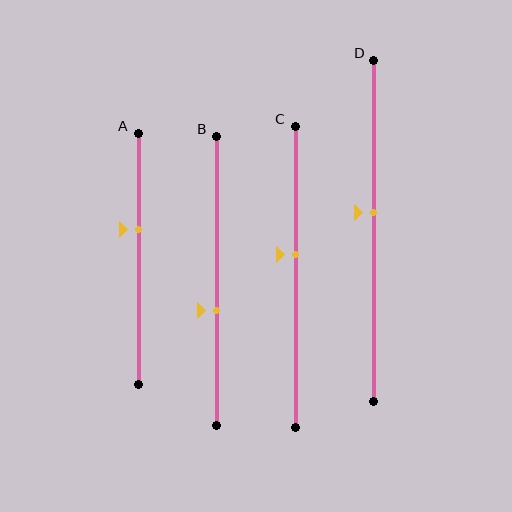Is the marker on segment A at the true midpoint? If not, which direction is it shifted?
No, the marker on segment A is shifted upward by about 11% of the segment length.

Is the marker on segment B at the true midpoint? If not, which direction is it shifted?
No, the marker on segment B is shifted downward by about 10% of the segment length.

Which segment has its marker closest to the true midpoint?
Segment D has its marker closest to the true midpoint.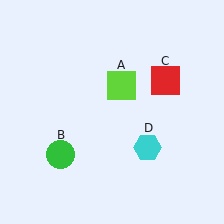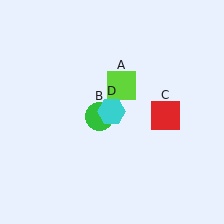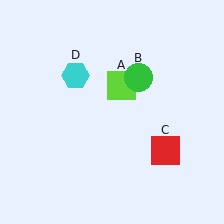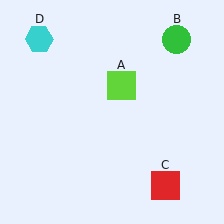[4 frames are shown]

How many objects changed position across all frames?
3 objects changed position: green circle (object B), red square (object C), cyan hexagon (object D).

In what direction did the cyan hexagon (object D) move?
The cyan hexagon (object D) moved up and to the left.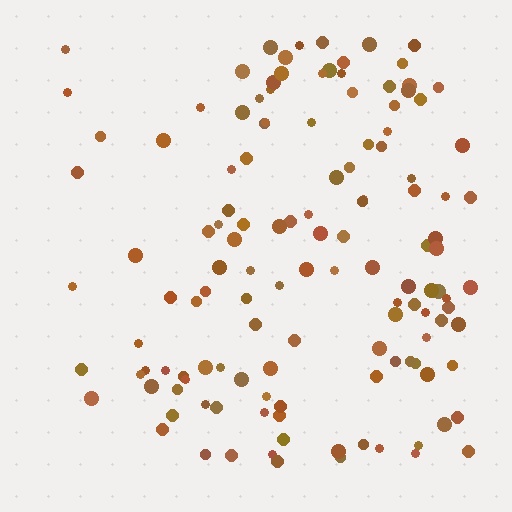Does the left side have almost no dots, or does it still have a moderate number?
Still a moderate number, just noticeably fewer than the right.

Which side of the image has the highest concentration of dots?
The right.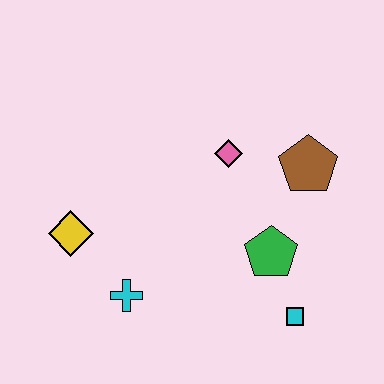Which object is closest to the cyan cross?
The yellow diamond is closest to the cyan cross.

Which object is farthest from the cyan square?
The yellow diamond is farthest from the cyan square.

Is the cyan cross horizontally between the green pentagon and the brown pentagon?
No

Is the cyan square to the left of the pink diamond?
No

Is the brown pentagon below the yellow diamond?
No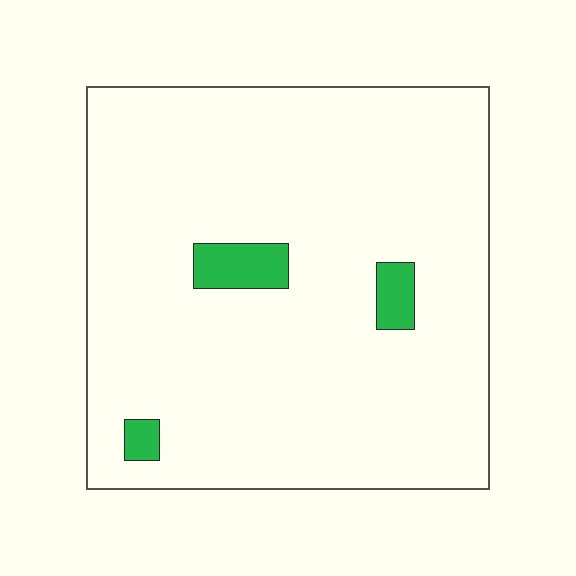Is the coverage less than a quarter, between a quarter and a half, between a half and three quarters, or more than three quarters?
Less than a quarter.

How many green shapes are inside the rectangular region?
3.